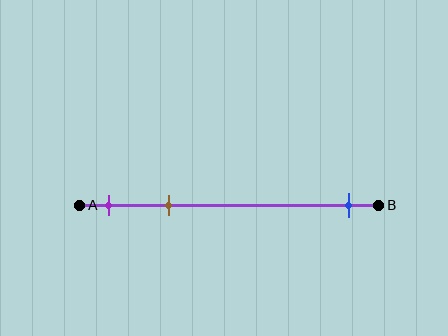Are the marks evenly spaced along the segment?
No, the marks are not evenly spaced.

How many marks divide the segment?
There are 3 marks dividing the segment.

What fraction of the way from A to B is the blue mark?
The blue mark is approximately 90% (0.9) of the way from A to B.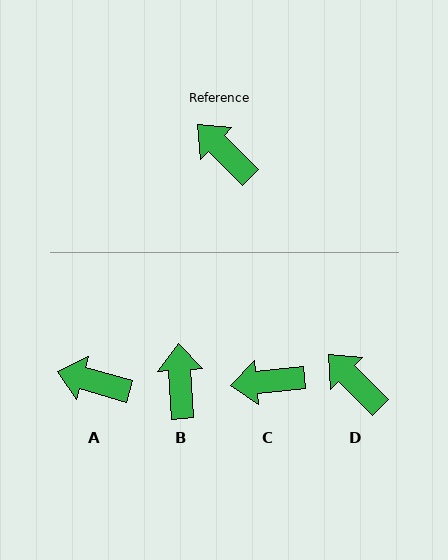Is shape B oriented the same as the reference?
No, it is off by about 41 degrees.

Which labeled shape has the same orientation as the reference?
D.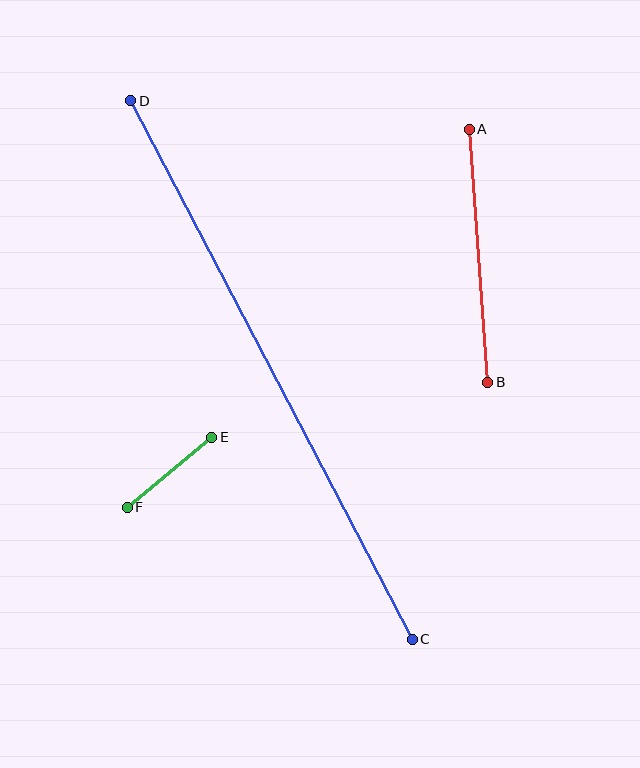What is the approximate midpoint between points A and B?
The midpoint is at approximately (479, 256) pixels.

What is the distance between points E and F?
The distance is approximately 110 pixels.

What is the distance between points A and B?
The distance is approximately 254 pixels.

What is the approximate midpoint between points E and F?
The midpoint is at approximately (169, 472) pixels.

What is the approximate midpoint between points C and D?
The midpoint is at approximately (272, 370) pixels.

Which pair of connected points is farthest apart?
Points C and D are farthest apart.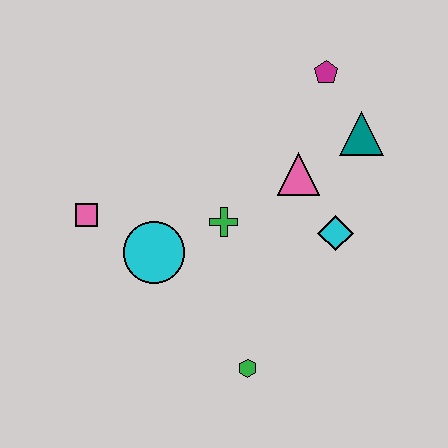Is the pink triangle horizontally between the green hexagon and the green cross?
No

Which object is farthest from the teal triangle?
The pink square is farthest from the teal triangle.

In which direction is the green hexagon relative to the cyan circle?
The green hexagon is below the cyan circle.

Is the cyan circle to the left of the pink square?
No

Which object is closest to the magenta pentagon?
The teal triangle is closest to the magenta pentagon.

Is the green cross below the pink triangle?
Yes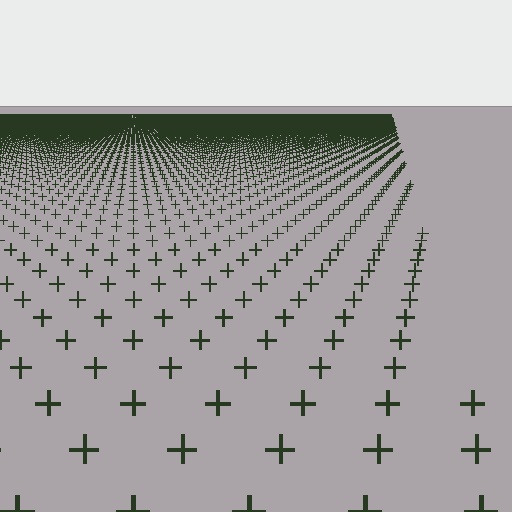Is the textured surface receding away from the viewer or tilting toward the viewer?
The surface is receding away from the viewer. Texture elements get smaller and denser toward the top.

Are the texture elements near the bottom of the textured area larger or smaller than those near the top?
Larger. Near the bottom, elements are closer to the viewer and appear at a bigger on-screen size.